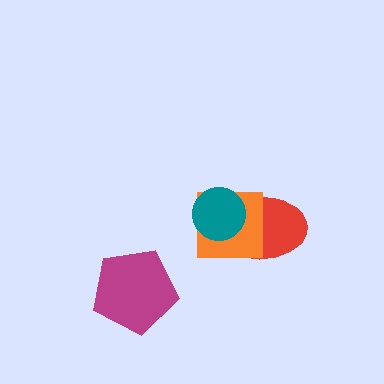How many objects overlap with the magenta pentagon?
0 objects overlap with the magenta pentagon.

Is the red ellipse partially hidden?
Yes, it is partially covered by another shape.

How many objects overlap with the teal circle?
2 objects overlap with the teal circle.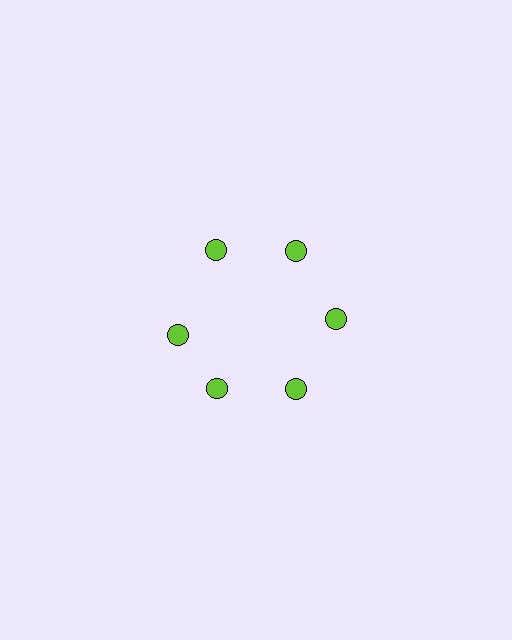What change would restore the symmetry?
The symmetry would be restored by rotating it back into even spacing with its neighbors so that all 6 circles sit at equal angles and equal distance from the center.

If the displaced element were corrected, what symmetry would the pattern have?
It would have 6-fold rotational symmetry — the pattern would map onto itself every 60 degrees.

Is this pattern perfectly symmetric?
No. The 6 lime circles are arranged in a ring, but one element near the 9 o'clock position is rotated out of alignment along the ring, breaking the 6-fold rotational symmetry.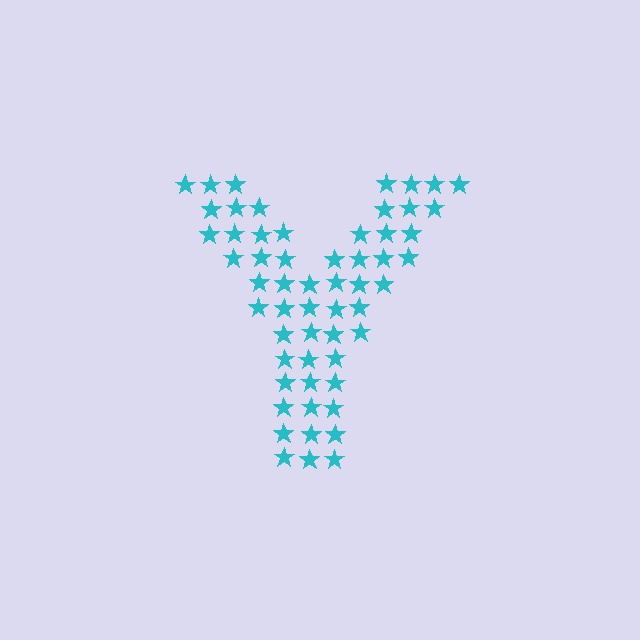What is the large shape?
The large shape is the letter Y.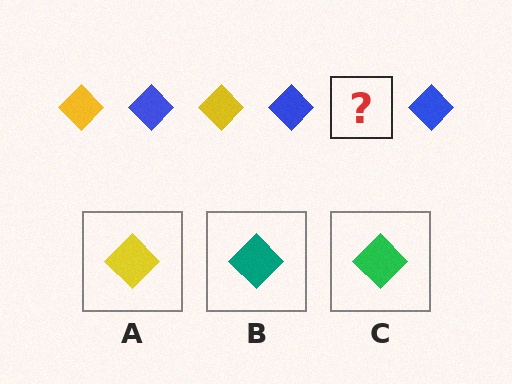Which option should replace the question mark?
Option A.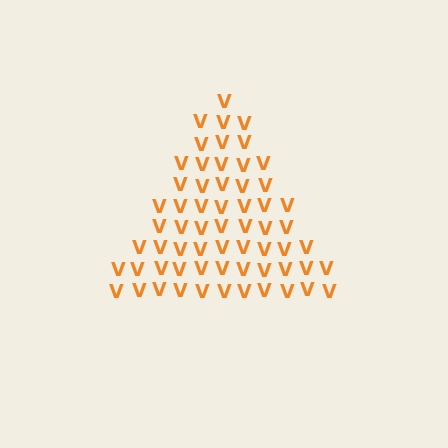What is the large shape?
The large shape is a triangle.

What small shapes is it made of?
It is made of small letter V's.